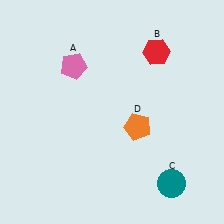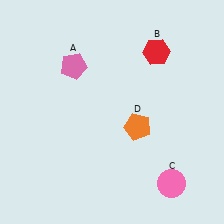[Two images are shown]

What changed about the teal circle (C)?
In Image 1, C is teal. In Image 2, it changed to pink.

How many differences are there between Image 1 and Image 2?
There is 1 difference between the two images.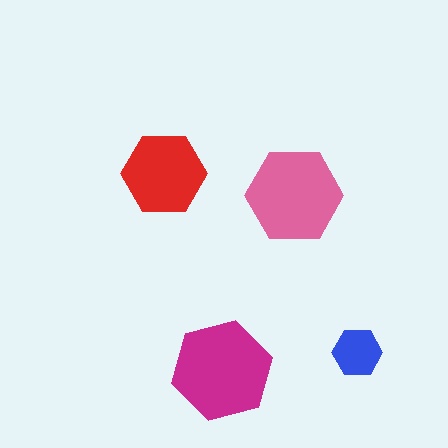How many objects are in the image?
There are 4 objects in the image.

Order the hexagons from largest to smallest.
the magenta one, the pink one, the red one, the blue one.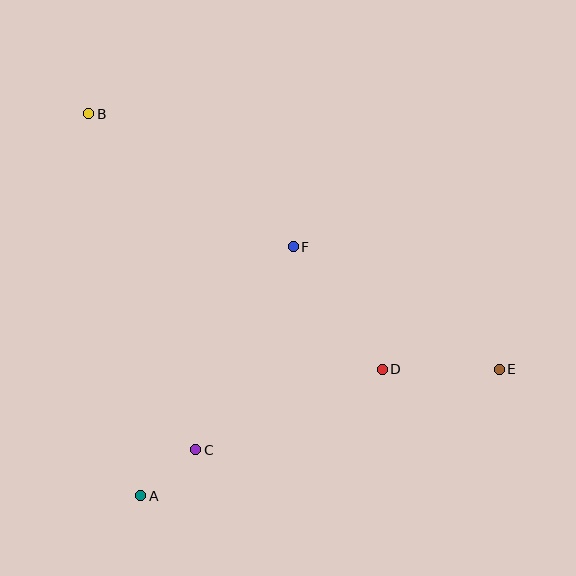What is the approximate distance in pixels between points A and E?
The distance between A and E is approximately 380 pixels.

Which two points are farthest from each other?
Points B and E are farthest from each other.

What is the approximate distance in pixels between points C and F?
The distance between C and F is approximately 225 pixels.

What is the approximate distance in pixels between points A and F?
The distance between A and F is approximately 292 pixels.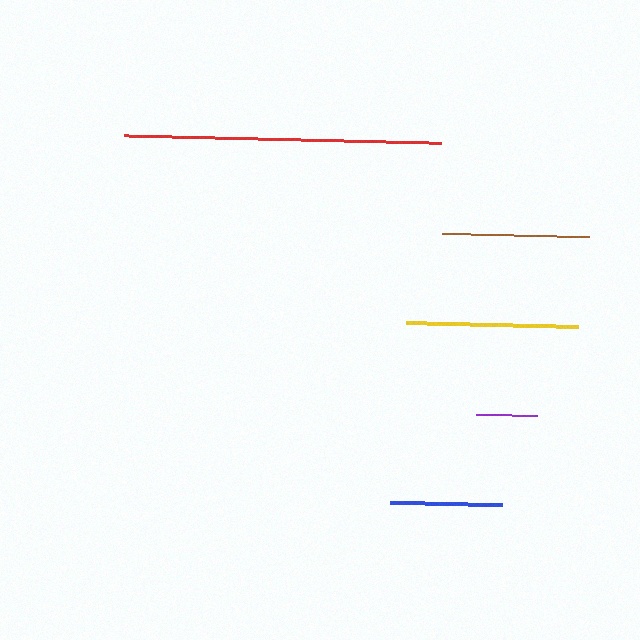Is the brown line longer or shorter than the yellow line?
The yellow line is longer than the brown line.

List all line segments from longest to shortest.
From longest to shortest: red, yellow, brown, blue, purple.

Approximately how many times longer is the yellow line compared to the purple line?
The yellow line is approximately 2.8 times the length of the purple line.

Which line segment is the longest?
The red line is the longest at approximately 318 pixels.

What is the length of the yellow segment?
The yellow segment is approximately 172 pixels long.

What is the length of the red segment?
The red segment is approximately 318 pixels long.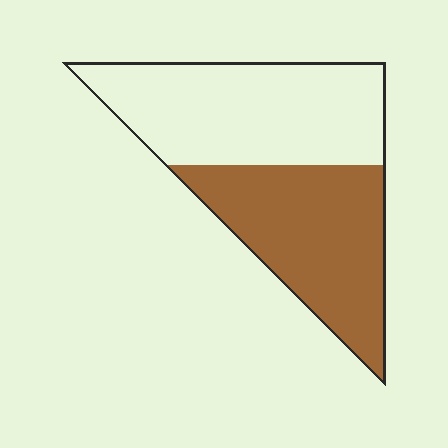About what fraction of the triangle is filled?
About one half (1/2).